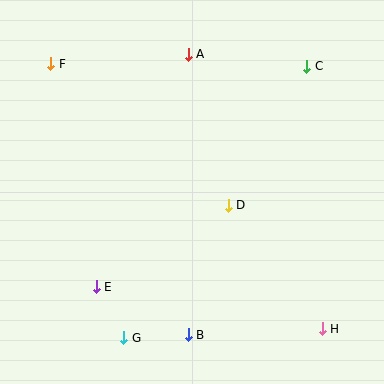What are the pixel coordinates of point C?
Point C is at (307, 66).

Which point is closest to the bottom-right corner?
Point H is closest to the bottom-right corner.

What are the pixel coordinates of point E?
Point E is at (96, 287).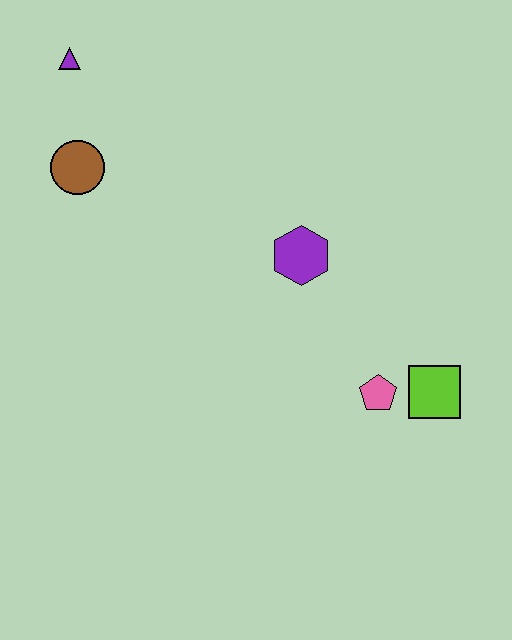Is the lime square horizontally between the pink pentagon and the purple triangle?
No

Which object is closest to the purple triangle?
The brown circle is closest to the purple triangle.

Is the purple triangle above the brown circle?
Yes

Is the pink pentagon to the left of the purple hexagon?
No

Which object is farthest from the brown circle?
The lime square is farthest from the brown circle.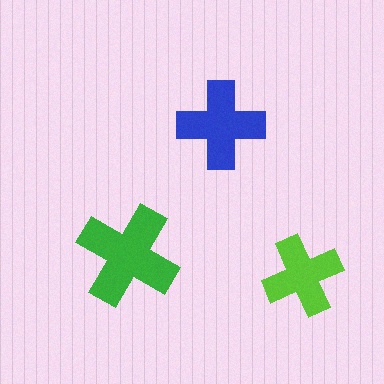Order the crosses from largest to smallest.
the green one, the blue one, the lime one.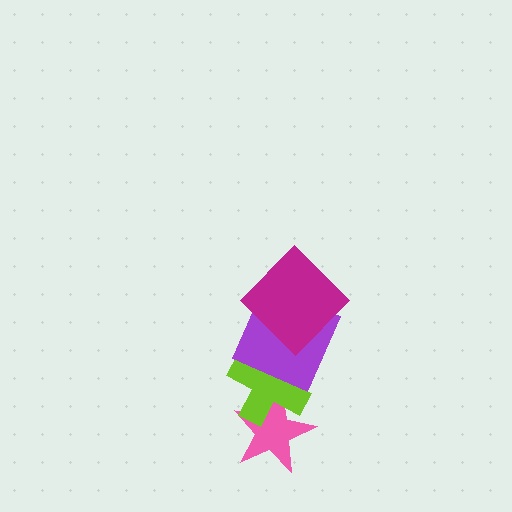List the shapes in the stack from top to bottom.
From top to bottom: the magenta diamond, the purple square, the lime cross, the pink star.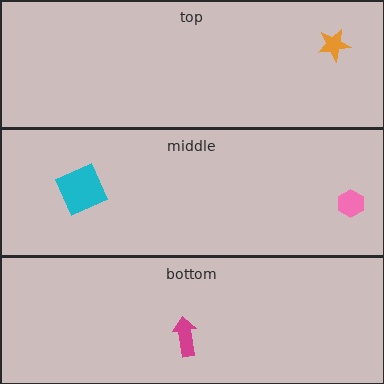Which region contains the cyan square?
The middle region.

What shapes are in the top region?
The orange star.